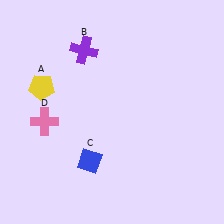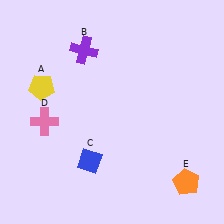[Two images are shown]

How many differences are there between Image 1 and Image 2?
There is 1 difference between the two images.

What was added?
An orange pentagon (E) was added in Image 2.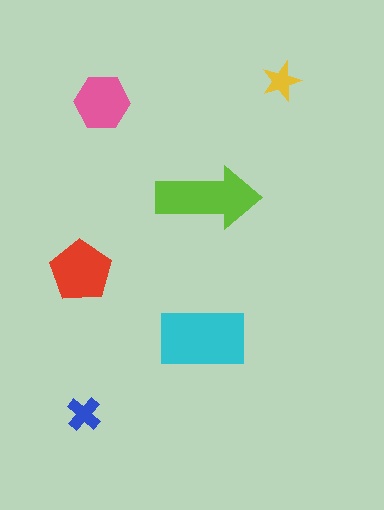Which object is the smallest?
The yellow star.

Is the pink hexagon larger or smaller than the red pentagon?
Smaller.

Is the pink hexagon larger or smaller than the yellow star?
Larger.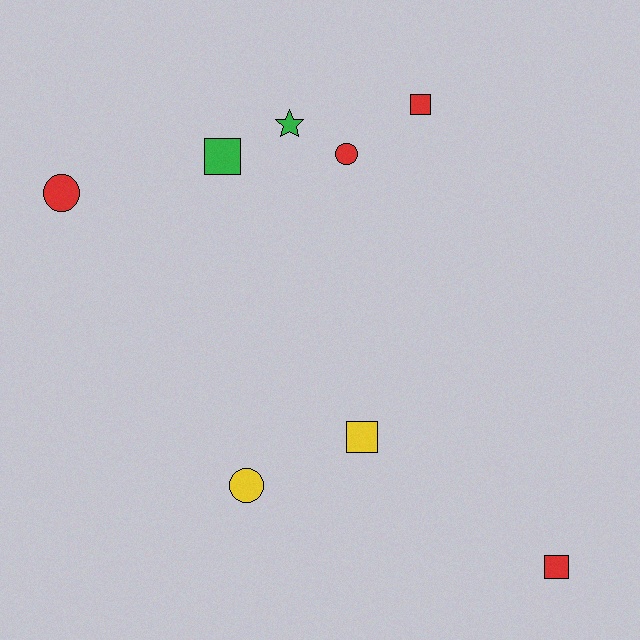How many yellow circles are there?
There is 1 yellow circle.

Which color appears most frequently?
Red, with 4 objects.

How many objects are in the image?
There are 8 objects.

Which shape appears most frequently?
Square, with 4 objects.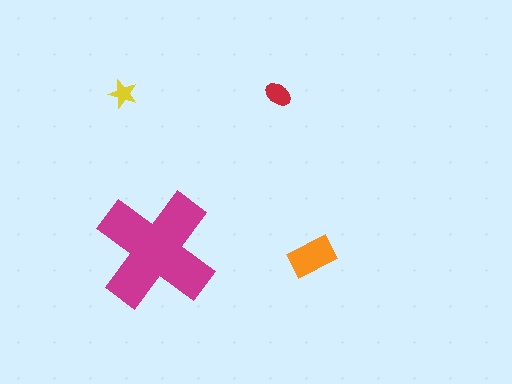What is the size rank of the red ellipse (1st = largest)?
3rd.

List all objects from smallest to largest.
The yellow star, the red ellipse, the orange rectangle, the magenta cross.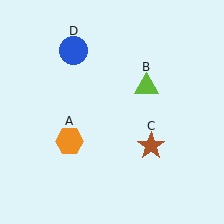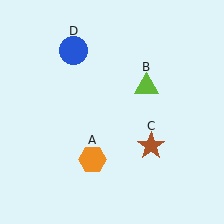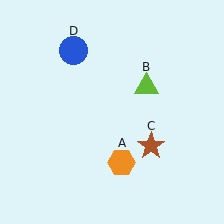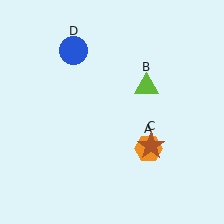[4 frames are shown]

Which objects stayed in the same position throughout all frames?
Lime triangle (object B) and brown star (object C) and blue circle (object D) remained stationary.